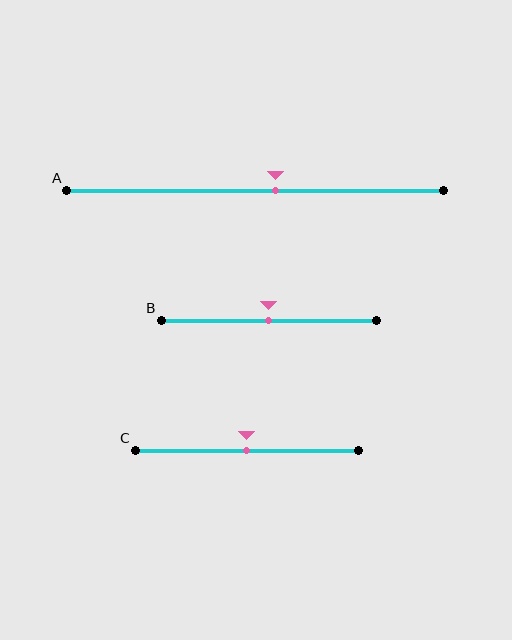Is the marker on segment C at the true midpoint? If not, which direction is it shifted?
Yes, the marker on segment C is at the true midpoint.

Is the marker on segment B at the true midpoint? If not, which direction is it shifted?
Yes, the marker on segment B is at the true midpoint.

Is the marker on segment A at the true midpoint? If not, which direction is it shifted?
No, the marker on segment A is shifted to the right by about 5% of the segment length.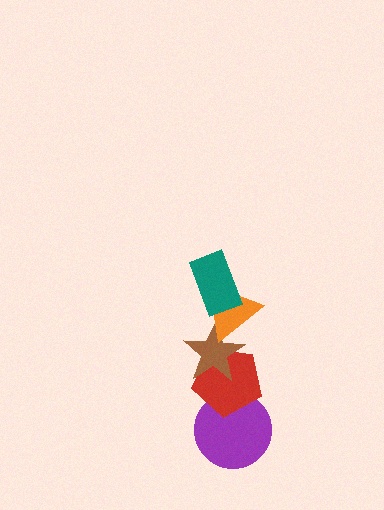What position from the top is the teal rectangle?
The teal rectangle is 1st from the top.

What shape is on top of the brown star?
The orange triangle is on top of the brown star.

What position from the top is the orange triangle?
The orange triangle is 2nd from the top.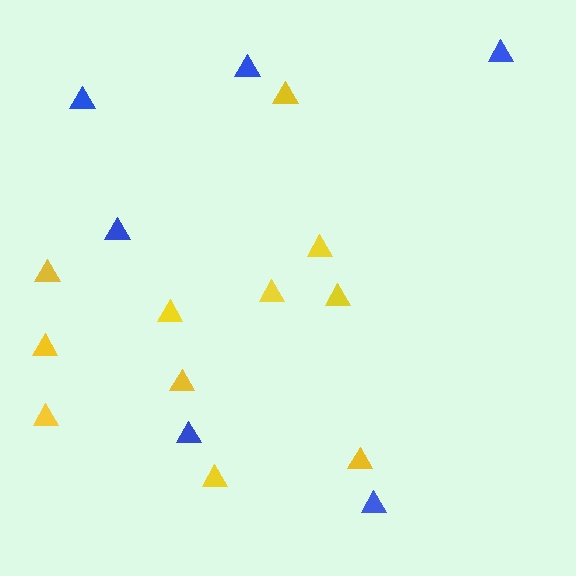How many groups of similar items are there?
There are 2 groups: one group of yellow triangles (11) and one group of blue triangles (6).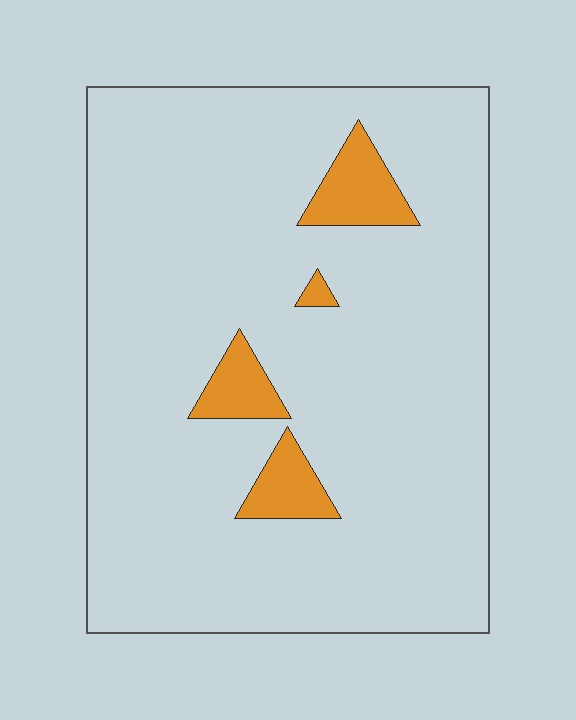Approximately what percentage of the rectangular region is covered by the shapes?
Approximately 10%.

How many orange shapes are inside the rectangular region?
4.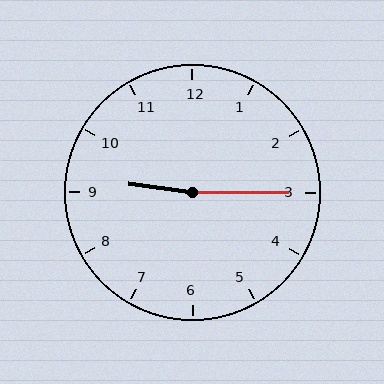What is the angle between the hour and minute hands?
Approximately 172 degrees.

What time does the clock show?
9:15.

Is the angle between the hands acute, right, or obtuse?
It is obtuse.